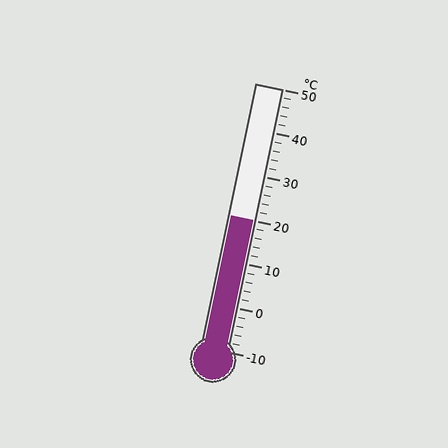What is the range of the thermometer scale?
The thermometer scale ranges from -10°C to 50°C.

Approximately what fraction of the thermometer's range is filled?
The thermometer is filled to approximately 50% of its range.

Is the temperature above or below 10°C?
The temperature is above 10°C.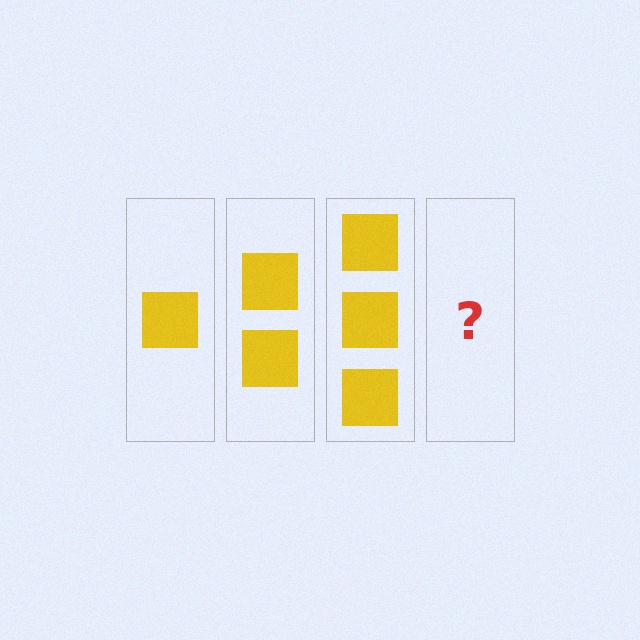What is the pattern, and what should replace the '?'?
The pattern is that each step adds one more square. The '?' should be 4 squares.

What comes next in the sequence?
The next element should be 4 squares.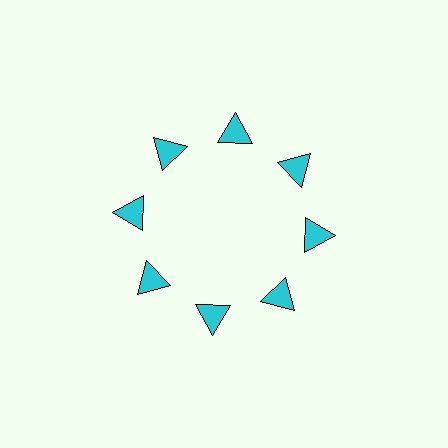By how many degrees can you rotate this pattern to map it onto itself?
The pattern maps onto itself every 45 degrees of rotation.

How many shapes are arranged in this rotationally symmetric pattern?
There are 8 shapes, arranged in 8 groups of 1.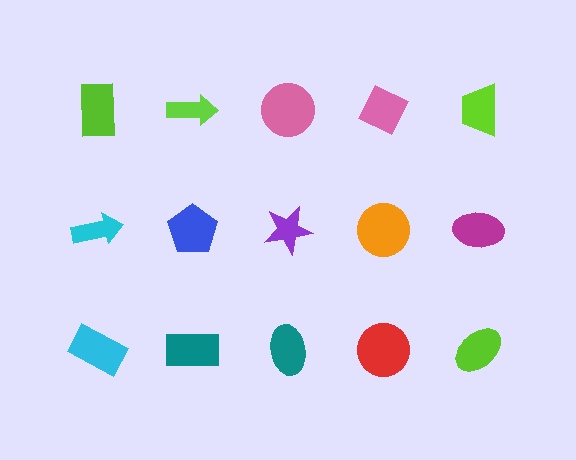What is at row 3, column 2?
A teal rectangle.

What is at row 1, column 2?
A lime arrow.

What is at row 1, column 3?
A pink circle.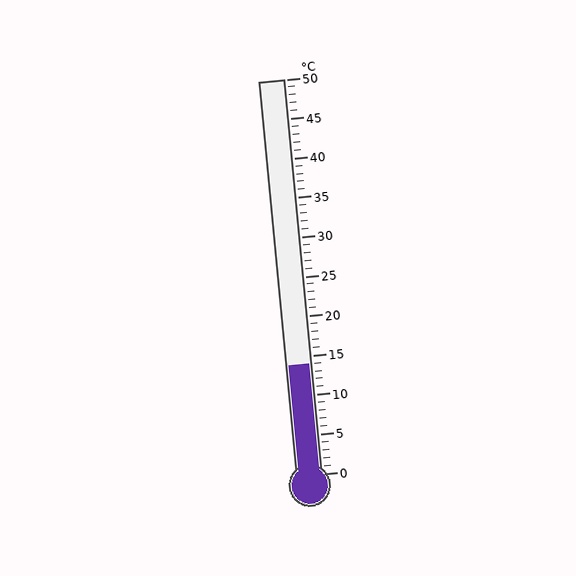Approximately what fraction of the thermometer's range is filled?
The thermometer is filled to approximately 30% of its range.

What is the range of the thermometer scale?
The thermometer scale ranges from 0°C to 50°C.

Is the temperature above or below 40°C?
The temperature is below 40°C.